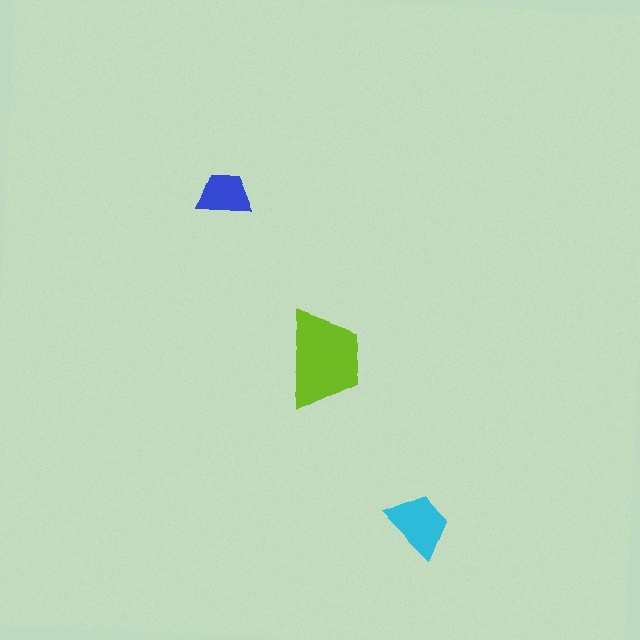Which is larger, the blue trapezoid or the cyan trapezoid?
The cyan one.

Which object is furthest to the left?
The blue trapezoid is leftmost.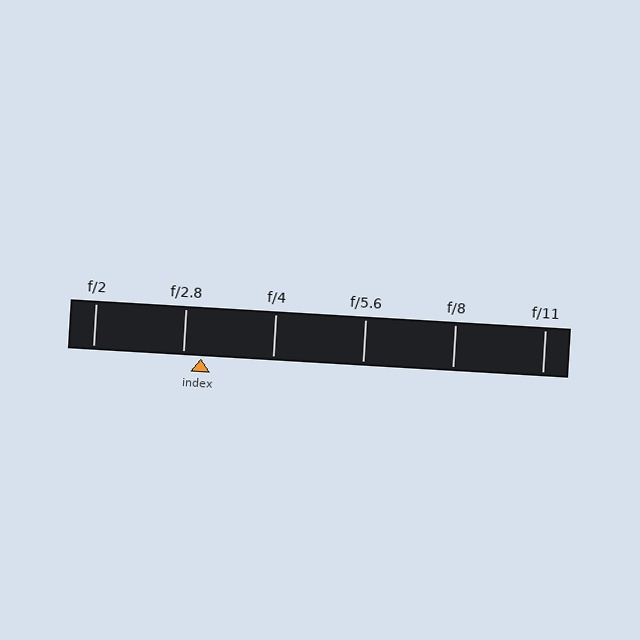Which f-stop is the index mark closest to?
The index mark is closest to f/2.8.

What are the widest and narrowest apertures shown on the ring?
The widest aperture shown is f/2 and the narrowest is f/11.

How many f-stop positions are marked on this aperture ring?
There are 6 f-stop positions marked.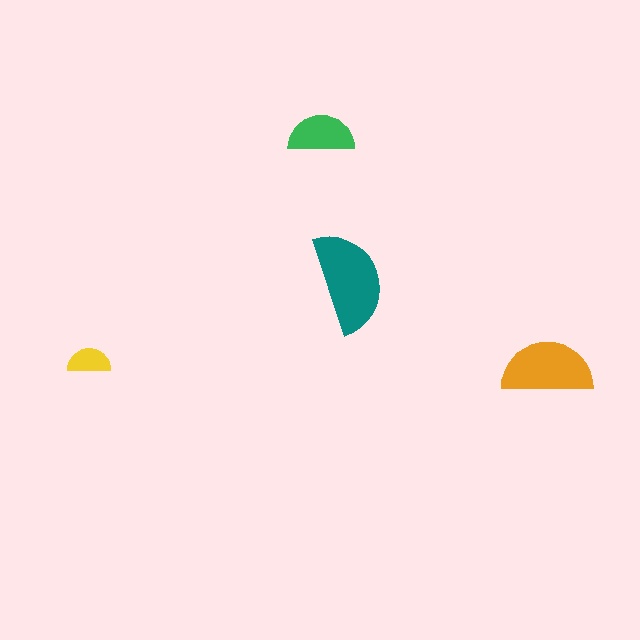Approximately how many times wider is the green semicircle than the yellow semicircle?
About 1.5 times wider.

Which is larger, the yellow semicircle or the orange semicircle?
The orange one.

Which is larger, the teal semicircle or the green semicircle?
The teal one.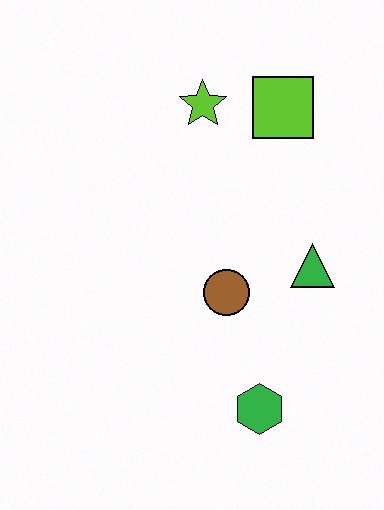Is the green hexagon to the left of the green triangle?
Yes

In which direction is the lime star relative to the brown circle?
The lime star is above the brown circle.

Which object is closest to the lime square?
The lime star is closest to the lime square.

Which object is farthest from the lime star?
The green hexagon is farthest from the lime star.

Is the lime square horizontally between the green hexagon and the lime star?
No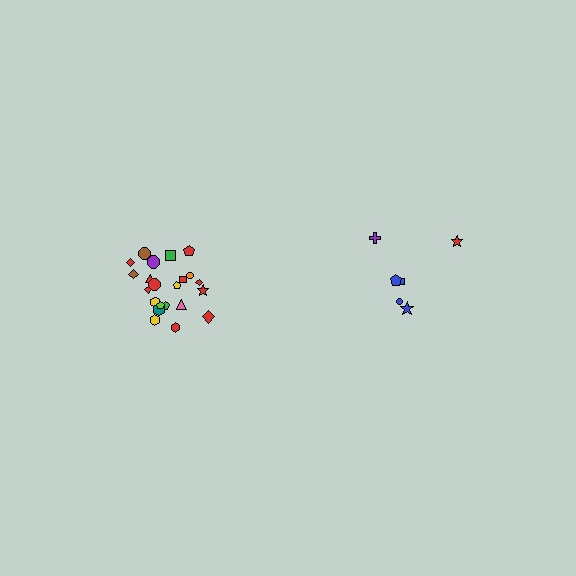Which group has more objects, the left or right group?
The left group.